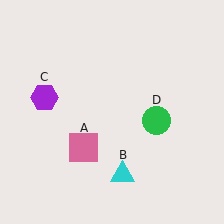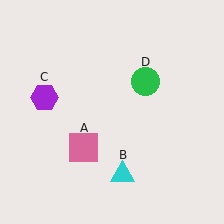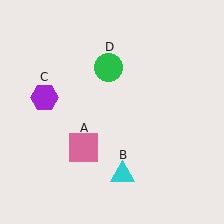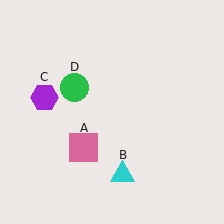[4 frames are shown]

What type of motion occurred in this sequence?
The green circle (object D) rotated counterclockwise around the center of the scene.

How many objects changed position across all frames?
1 object changed position: green circle (object D).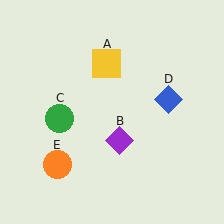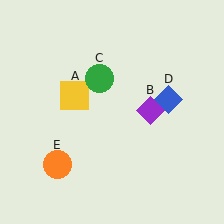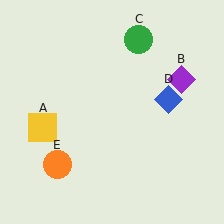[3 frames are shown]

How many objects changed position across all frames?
3 objects changed position: yellow square (object A), purple diamond (object B), green circle (object C).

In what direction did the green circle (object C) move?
The green circle (object C) moved up and to the right.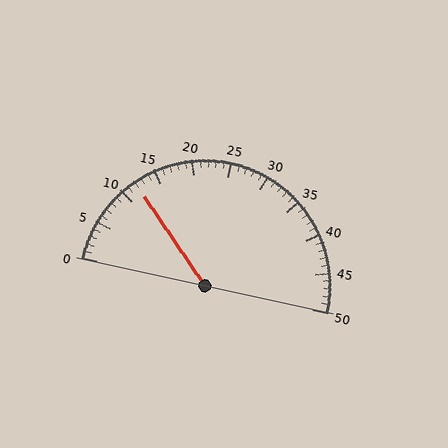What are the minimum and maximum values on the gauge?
The gauge ranges from 0 to 50.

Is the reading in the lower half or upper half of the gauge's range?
The reading is in the lower half of the range (0 to 50).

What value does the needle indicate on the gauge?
The needle indicates approximately 12.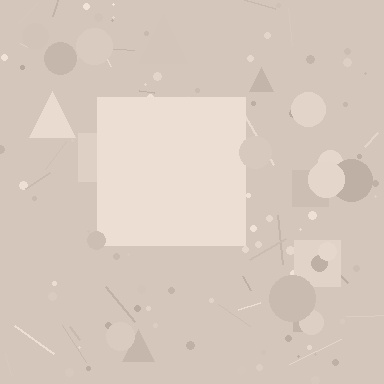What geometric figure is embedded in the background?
A square is embedded in the background.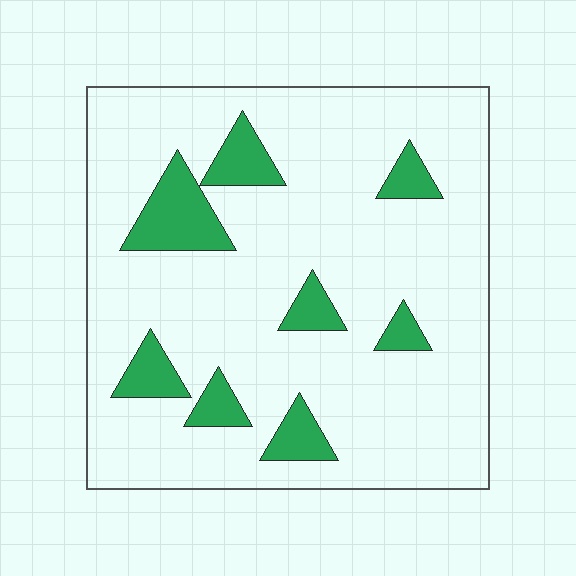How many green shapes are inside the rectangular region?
8.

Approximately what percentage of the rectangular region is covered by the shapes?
Approximately 15%.